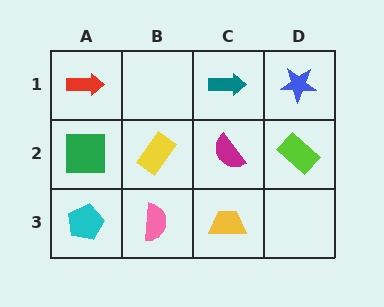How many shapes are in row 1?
3 shapes.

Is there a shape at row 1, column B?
No, that cell is empty.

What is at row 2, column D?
A lime rectangle.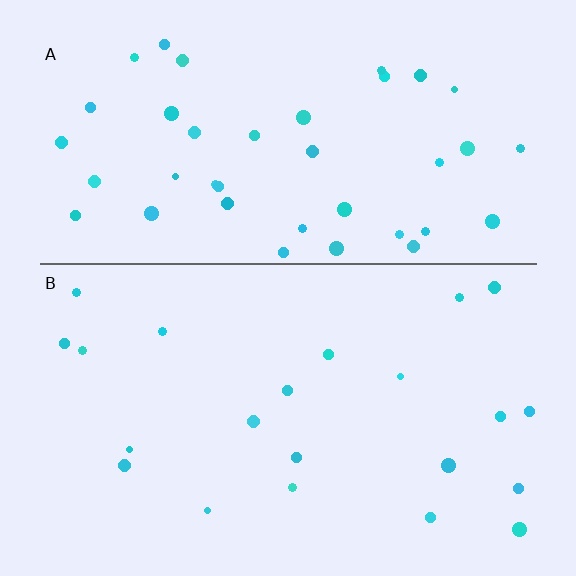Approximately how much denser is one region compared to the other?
Approximately 1.9× — region A over region B.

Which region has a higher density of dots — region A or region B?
A (the top).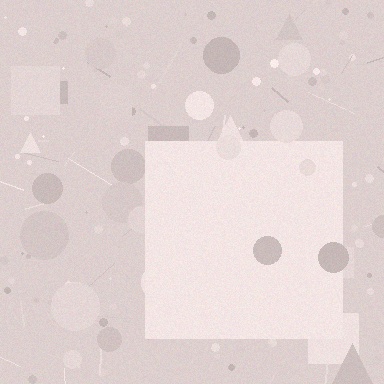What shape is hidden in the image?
A square is hidden in the image.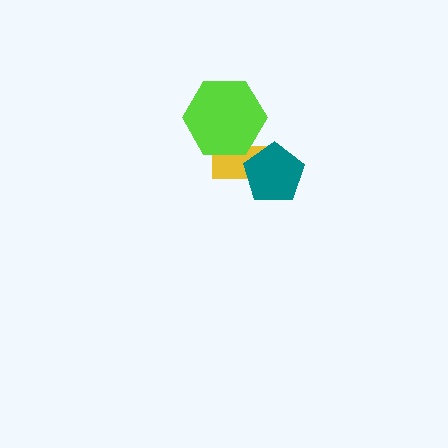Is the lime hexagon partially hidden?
No, no other shape covers it.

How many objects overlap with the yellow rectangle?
2 objects overlap with the yellow rectangle.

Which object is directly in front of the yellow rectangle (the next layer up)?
The teal pentagon is directly in front of the yellow rectangle.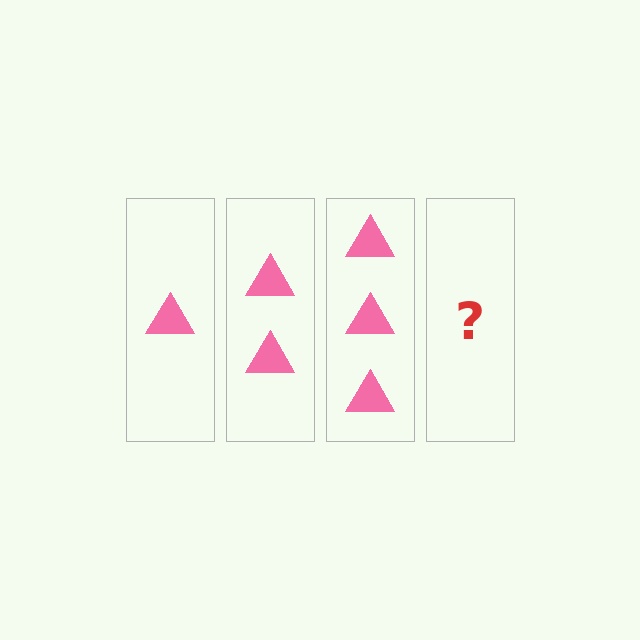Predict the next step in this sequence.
The next step is 4 triangles.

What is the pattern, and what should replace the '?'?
The pattern is that each step adds one more triangle. The '?' should be 4 triangles.